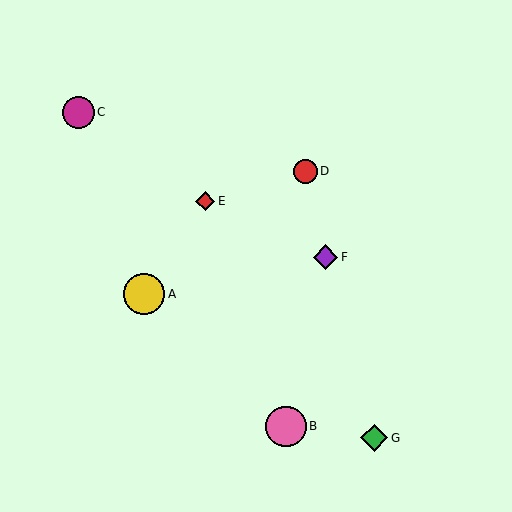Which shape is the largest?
The yellow circle (labeled A) is the largest.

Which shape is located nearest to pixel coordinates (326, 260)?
The purple diamond (labeled F) at (326, 257) is nearest to that location.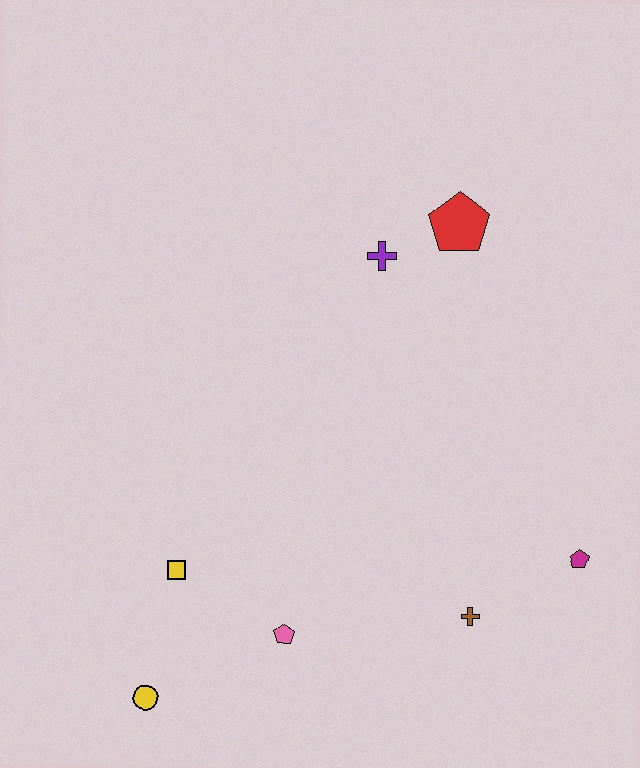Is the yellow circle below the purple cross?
Yes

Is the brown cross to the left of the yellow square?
No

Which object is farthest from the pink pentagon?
The red pentagon is farthest from the pink pentagon.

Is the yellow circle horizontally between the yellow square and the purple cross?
No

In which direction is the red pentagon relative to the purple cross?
The red pentagon is to the right of the purple cross.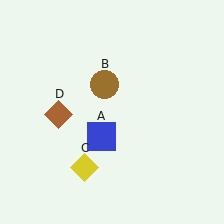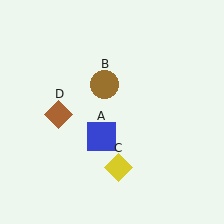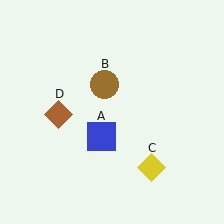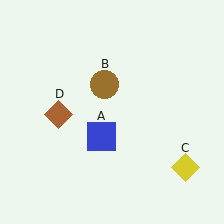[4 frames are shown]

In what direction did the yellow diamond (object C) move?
The yellow diamond (object C) moved right.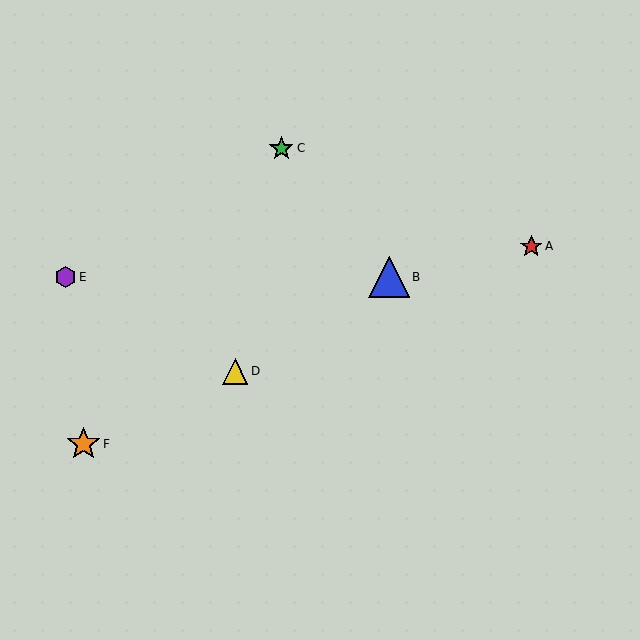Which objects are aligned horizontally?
Objects B, E are aligned horizontally.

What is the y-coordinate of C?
Object C is at y≈148.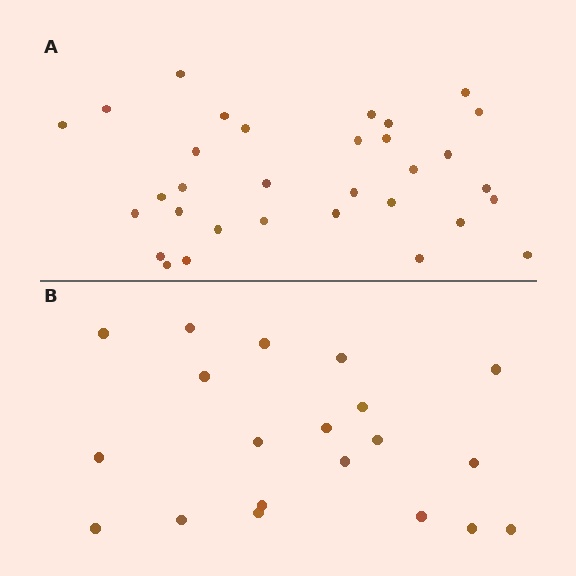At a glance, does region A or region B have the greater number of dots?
Region A (the top region) has more dots.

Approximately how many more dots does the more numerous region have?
Region A has roughly 12 or so more dots than region B.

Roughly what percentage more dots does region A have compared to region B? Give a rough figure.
About 60% more.